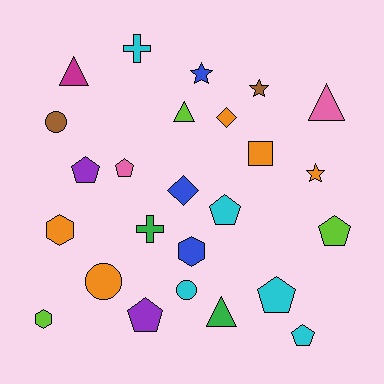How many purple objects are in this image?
There are 2 purple objects.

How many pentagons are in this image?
There are 7 pentagons.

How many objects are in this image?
There are 25 objects.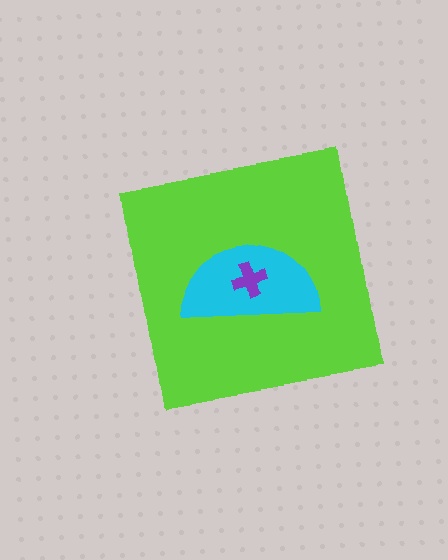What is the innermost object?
The purple cross.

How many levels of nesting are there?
3.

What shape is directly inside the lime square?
The cyan semicircle.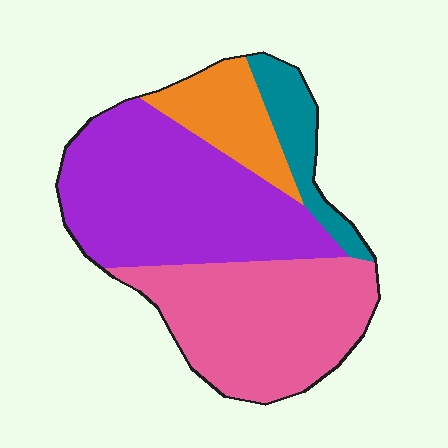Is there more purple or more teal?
Purple.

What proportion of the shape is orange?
Orange covers 13% of the shape.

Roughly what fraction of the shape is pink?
Pink takes up about three eighths (3/8) of the shape.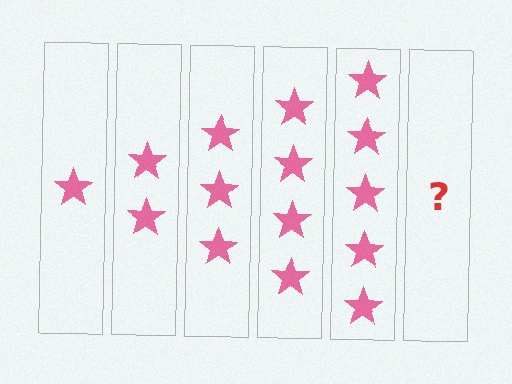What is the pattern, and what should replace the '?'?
The pattern is that each step adds one more star. The '?' should be 6 stars.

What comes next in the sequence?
The next element should be 6 stars.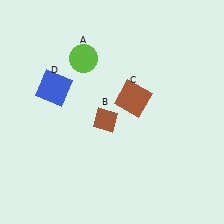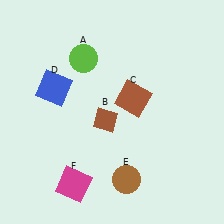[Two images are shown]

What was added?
A brown circle (E), a magenta square (F) were added in Image 2.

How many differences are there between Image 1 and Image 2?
There are 2 differences between the two images.